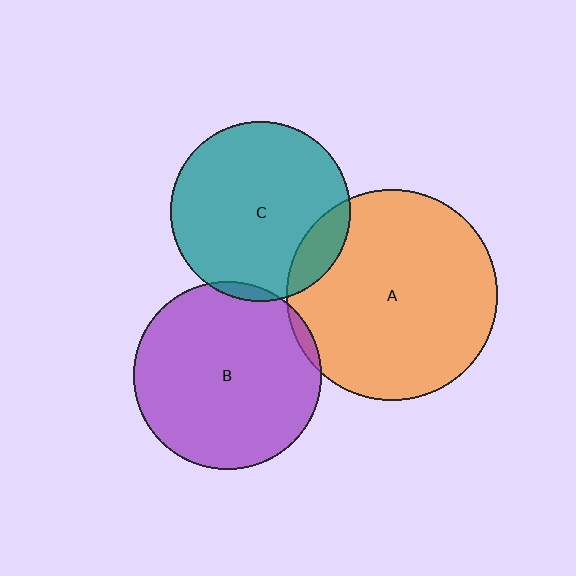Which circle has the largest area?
Circle A (orange).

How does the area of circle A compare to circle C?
Approximately 1.4 times.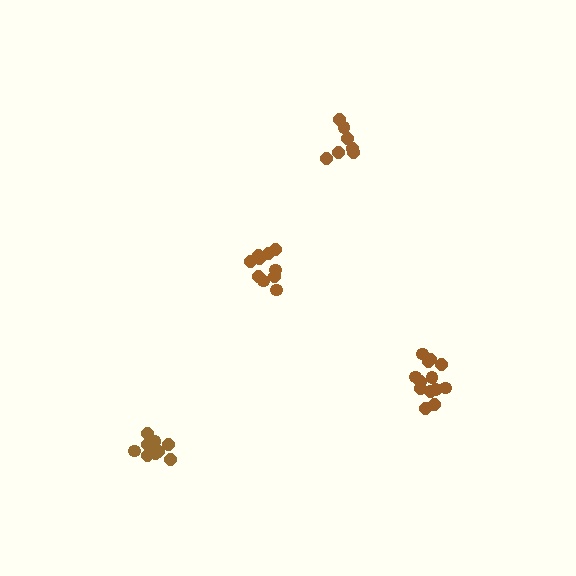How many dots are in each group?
Group 1: 13 dots, Group 2: 10 dots, Group 3: 7 dots, Group 4: 11 dots (41 total).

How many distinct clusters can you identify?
There are 4 distinct clusters.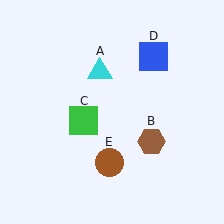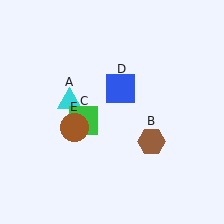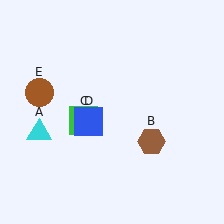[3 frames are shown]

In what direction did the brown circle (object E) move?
The brown circle (object E) moved up and to the left.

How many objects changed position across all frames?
3 objects changed position: cyan triangle (object A), blue square (object D), brown circle (object E).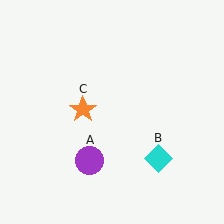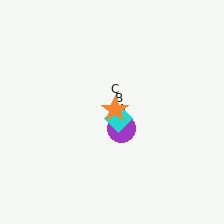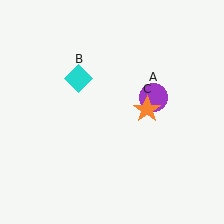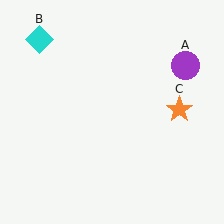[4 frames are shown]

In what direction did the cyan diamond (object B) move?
The cyan diamond (object B) moved up and to the left.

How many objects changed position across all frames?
3 objects changed position: purple circle (object A), cyan diamond (object B), orange star (object C).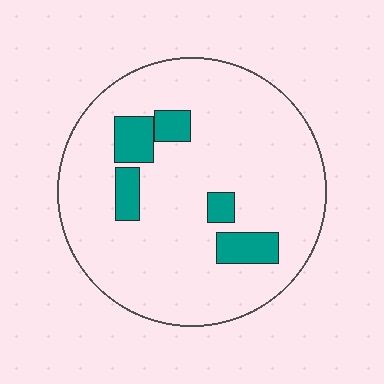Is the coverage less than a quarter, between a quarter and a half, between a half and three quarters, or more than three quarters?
Less than a quarter.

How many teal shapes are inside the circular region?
5.